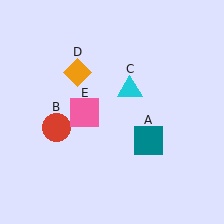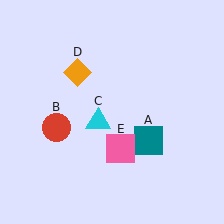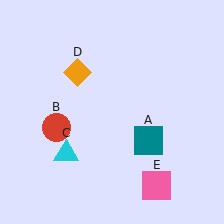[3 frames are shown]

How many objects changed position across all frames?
2 objects changed position: cyan triangle (object C), pink square (object E).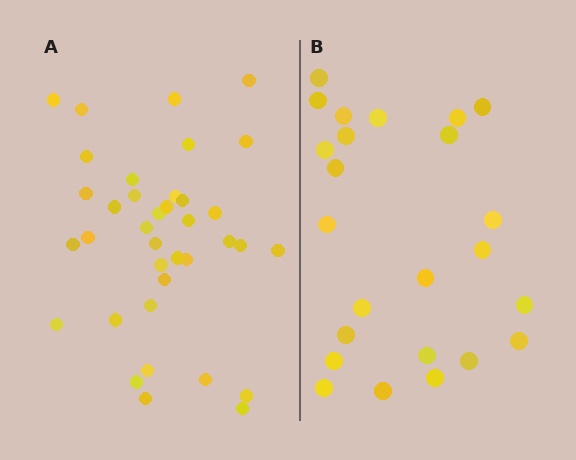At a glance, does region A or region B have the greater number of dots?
Region A (the left region) has more dots.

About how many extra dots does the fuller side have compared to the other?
Region A has approximately 15 more dots than region B.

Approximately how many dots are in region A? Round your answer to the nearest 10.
About 40 dots. (The exact count is 37, which rounds to 40.)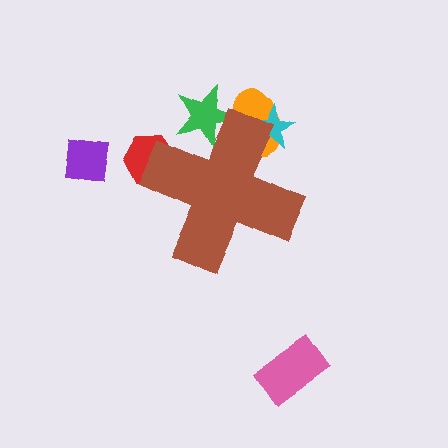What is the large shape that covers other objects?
A brown cross.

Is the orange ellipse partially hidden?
Yes, the orange ellipse is partially hidden behind the brown cross.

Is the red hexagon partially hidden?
Yes, the red hexagon is partially hidden behind the brown cross.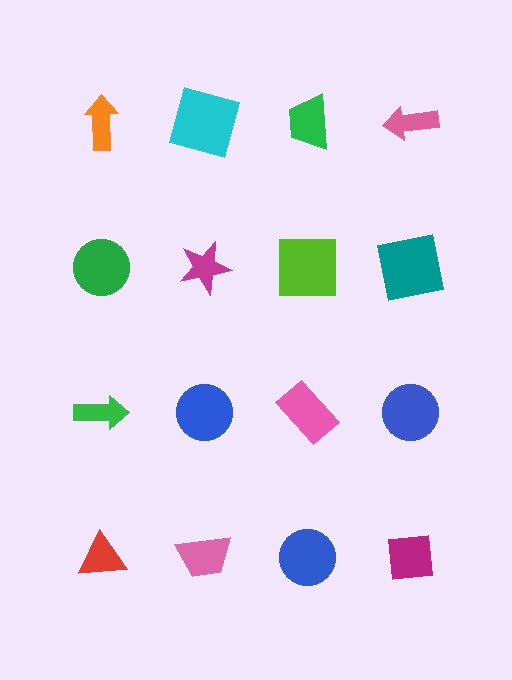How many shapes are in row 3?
4 shapes.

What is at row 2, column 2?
A magenta star.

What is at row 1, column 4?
A pink arrow.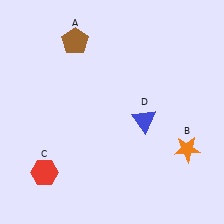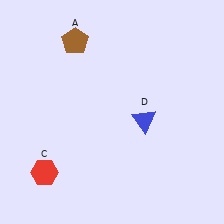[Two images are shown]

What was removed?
The orange star (B) was removed in Image 2.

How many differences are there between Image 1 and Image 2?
There is 1 difference between the two images.